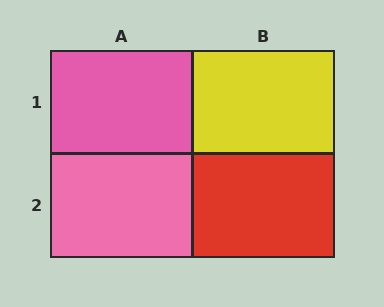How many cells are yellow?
1 cell is yellow.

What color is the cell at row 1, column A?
Pink.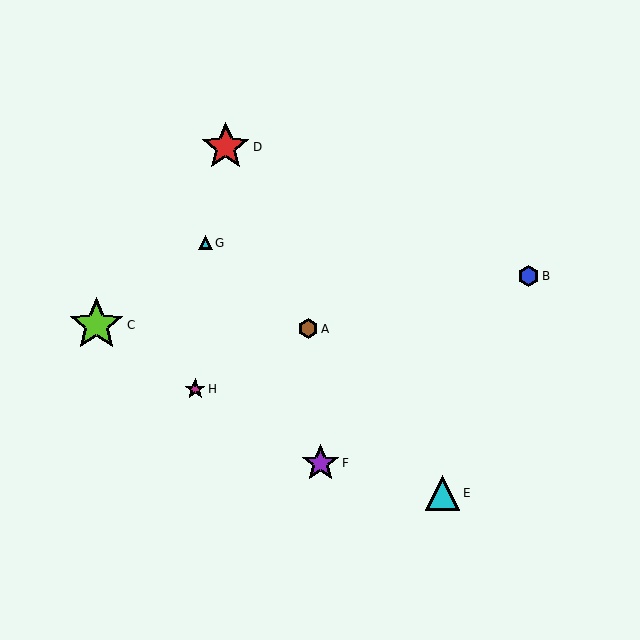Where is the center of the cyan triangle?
The center of the cyan triangle is at (442, 493).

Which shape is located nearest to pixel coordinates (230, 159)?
The red star (labeled D) at (226, 147) is nearest to that location.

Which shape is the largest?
The lime star (labeled C) is the largest.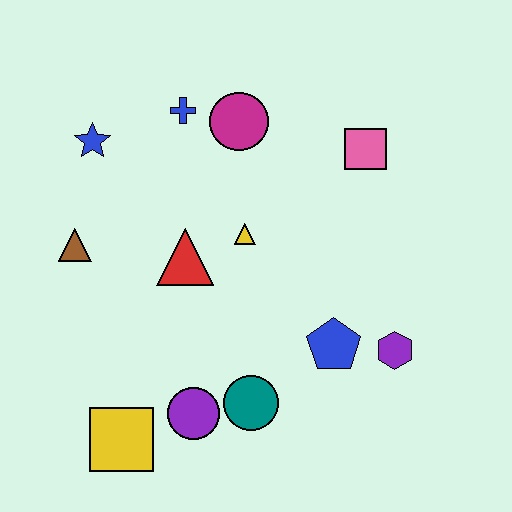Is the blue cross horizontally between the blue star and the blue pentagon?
Yes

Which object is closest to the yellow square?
The purple circle is closest to the yellow square.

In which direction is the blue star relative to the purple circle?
The blue star is above the purple circle.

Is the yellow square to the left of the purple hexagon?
Yes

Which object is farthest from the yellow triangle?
The yellow square is farthest from the yellow triangle.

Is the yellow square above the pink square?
No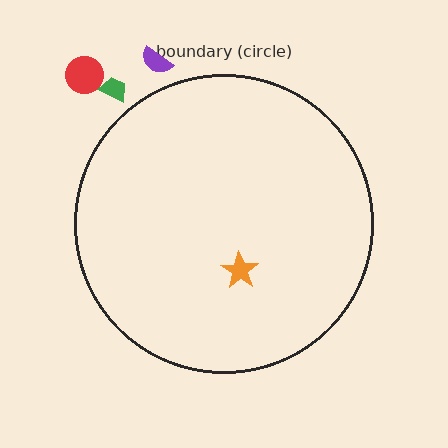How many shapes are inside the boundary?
1 inside, 3 outside.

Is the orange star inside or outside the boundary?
Inside.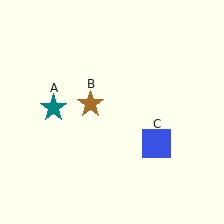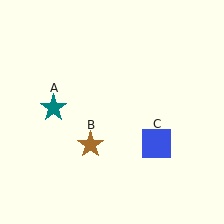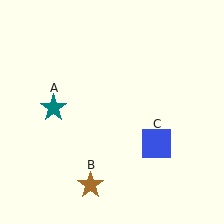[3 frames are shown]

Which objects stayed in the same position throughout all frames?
Teal star (object A) and blue square (object C) remained stationary.